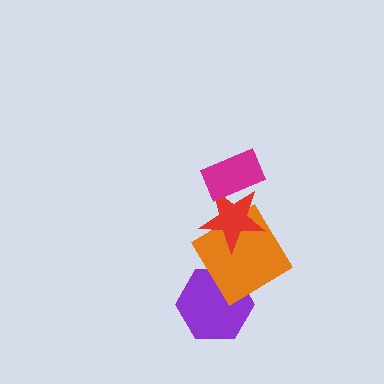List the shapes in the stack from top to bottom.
From top to bottom: the magenta rectangle, the red star, the orange diamond, the purple hexagon.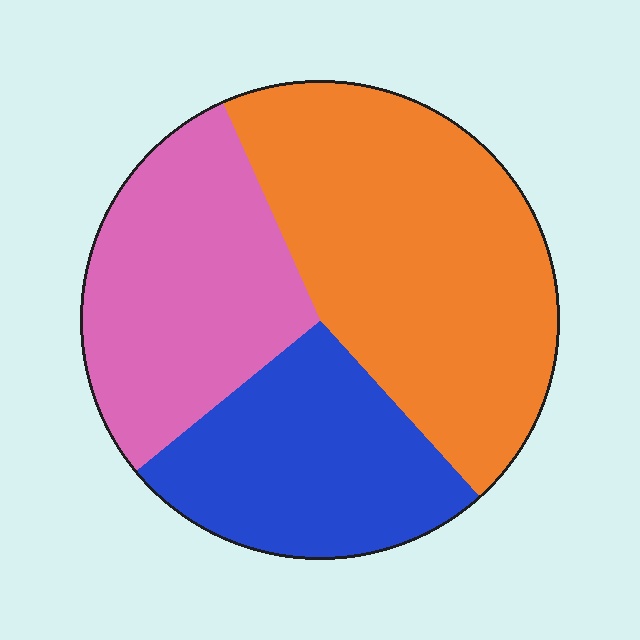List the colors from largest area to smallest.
From largest to smallest: orange, pink, blue.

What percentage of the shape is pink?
Pink covers around 30% of the shape.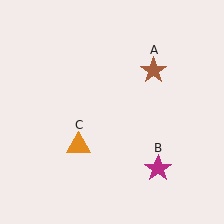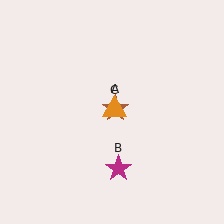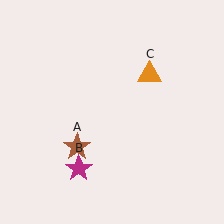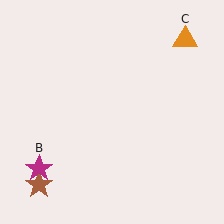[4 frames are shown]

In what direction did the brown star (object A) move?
The brown star (object A) moved down and to the left.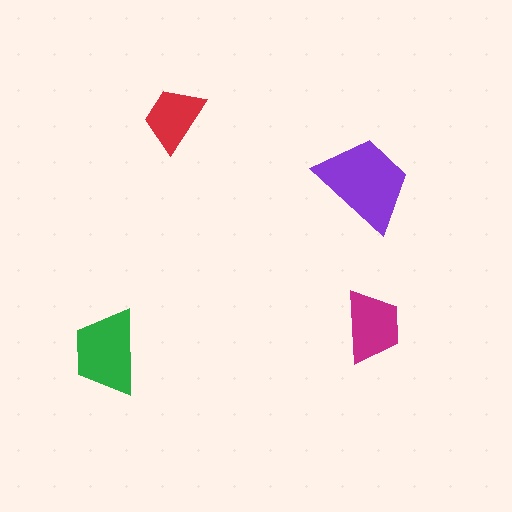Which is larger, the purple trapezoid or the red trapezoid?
The purple one.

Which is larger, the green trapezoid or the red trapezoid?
The green one.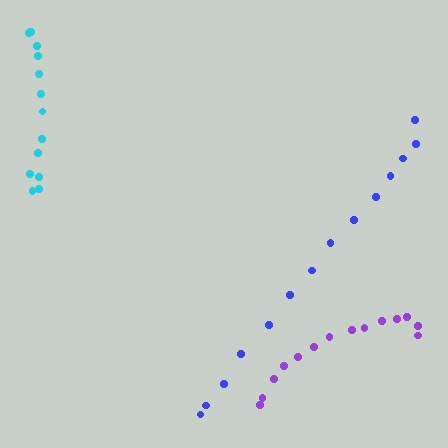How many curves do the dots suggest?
There are 3 distinct paths.